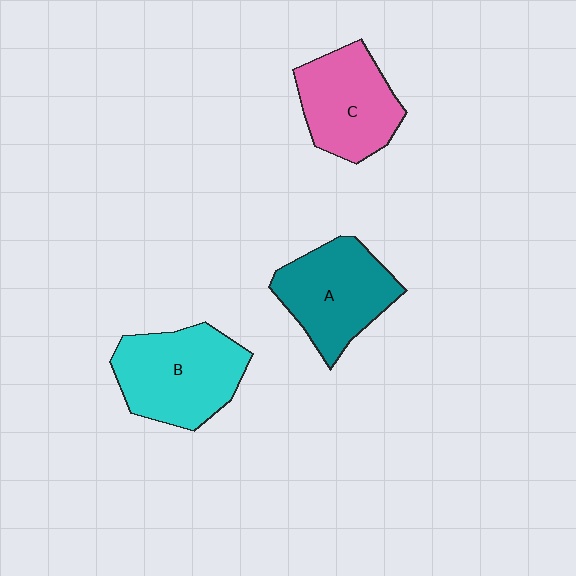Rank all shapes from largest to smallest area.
From largest to smallest: B (cyan), A (teal), C (pink).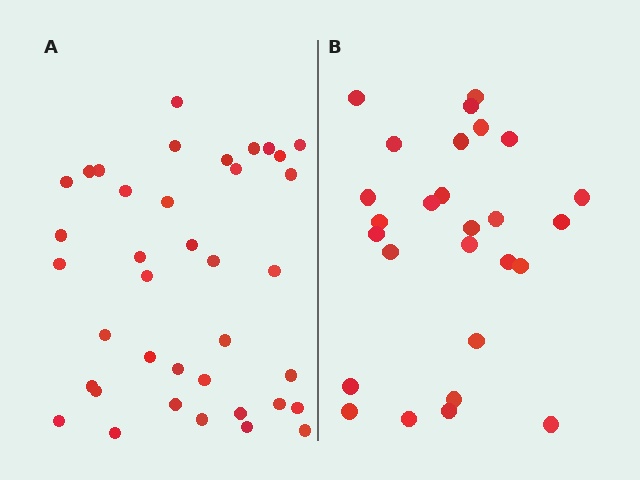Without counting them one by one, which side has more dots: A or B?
Region A (the left region) has more dots.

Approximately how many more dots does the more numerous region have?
Region A has roughly 12 or so more dots than region B.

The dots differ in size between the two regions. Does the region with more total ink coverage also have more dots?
No. Region B has more total ink coverage because its dots are larger, but region A actually contains more individual dots. Total area can be misleading — the number of items is what matters here.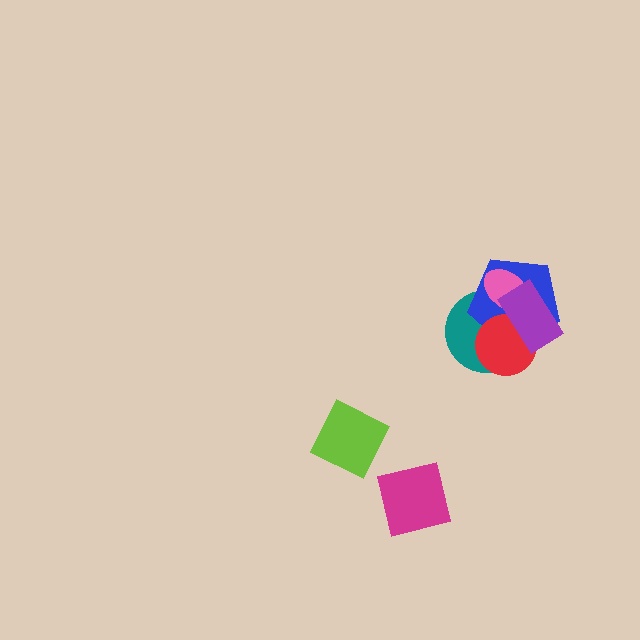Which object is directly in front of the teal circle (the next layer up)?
The blue pentagon is directly in front of the teal circle.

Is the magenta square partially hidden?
No, no other shape covers it.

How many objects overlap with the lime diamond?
0 objects overlap with the lime diamond.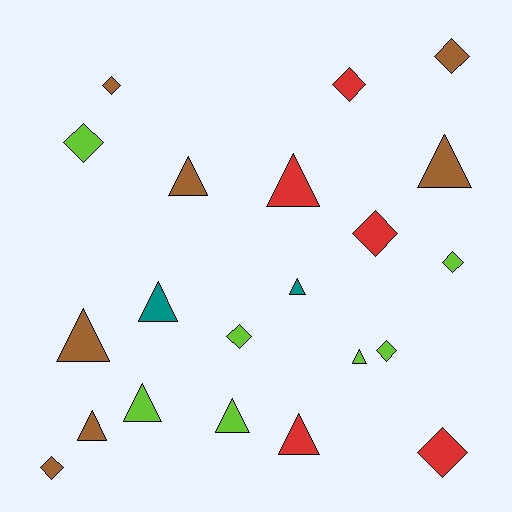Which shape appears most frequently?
Triangle, with 11 objects.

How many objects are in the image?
There are 21 objects.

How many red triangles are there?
There are 2 red triangles.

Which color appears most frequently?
Lime, with 7 objects.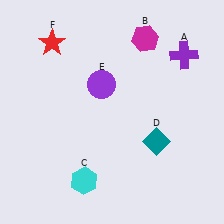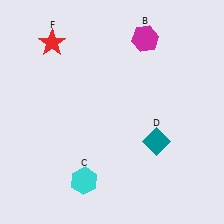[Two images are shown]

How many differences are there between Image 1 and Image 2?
There are 2 differences between the two images.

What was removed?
The purple circle (E), the purple cross (A) were removed in Image 2.